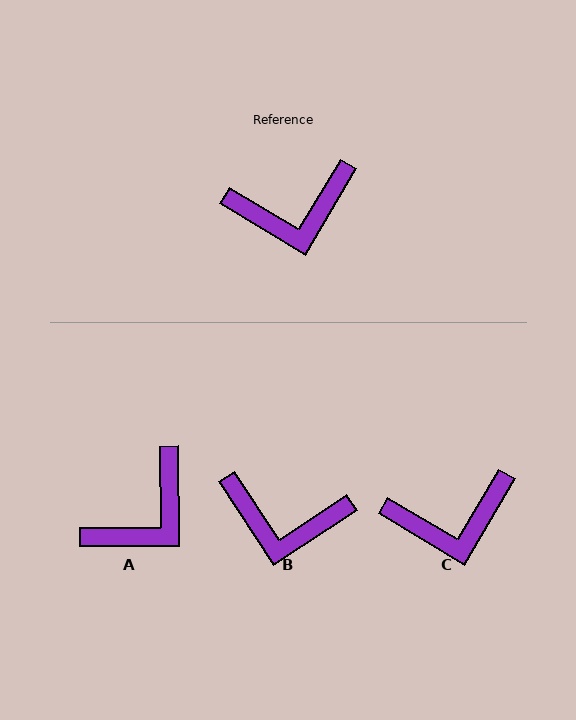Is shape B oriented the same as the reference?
No, it is off by about 26 degrees.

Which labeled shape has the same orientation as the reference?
C.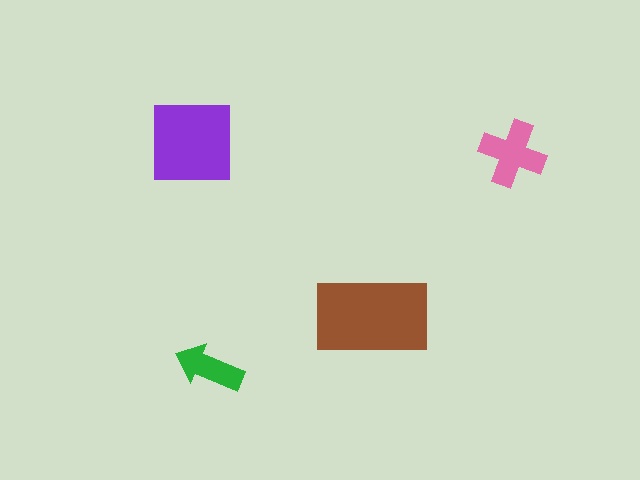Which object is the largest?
The brown rectangle.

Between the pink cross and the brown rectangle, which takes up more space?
The brown rectangle.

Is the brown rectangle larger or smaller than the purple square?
Larger.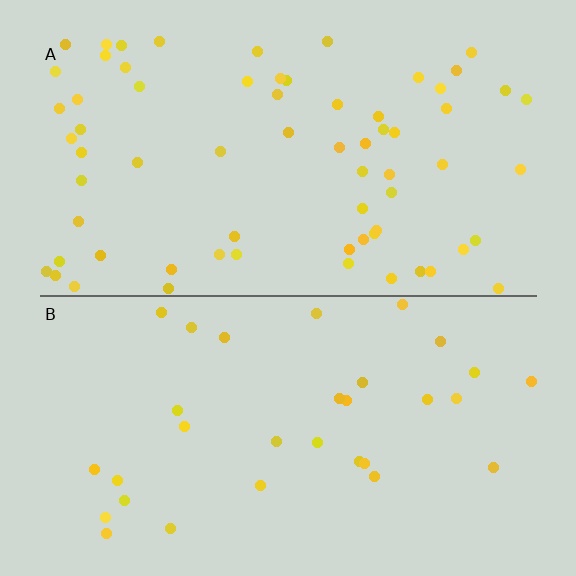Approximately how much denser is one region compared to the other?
Approximately 2.1× — region A over region B.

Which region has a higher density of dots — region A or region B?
A (the top).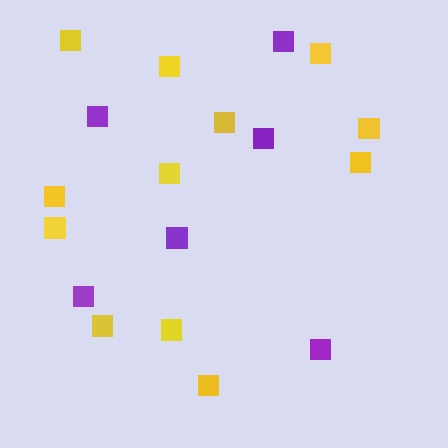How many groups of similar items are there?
There are 2 groups: one group of yellow squares (12) and one group of purple squares (6).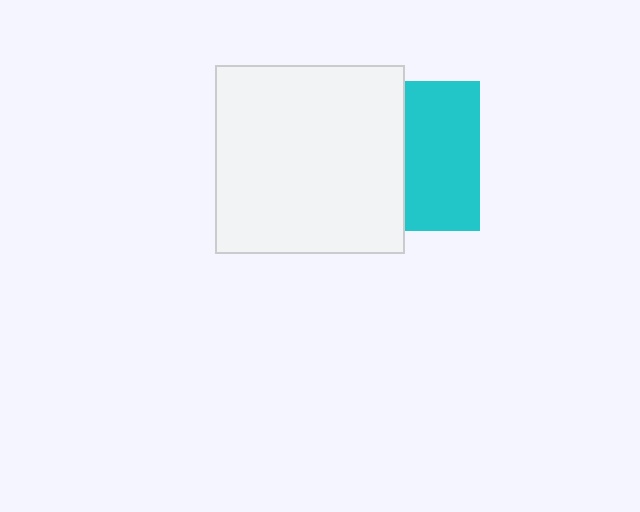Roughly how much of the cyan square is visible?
About half of it is visible (roughly 49%).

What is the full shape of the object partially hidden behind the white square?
The partially hidden object is a cyan square.